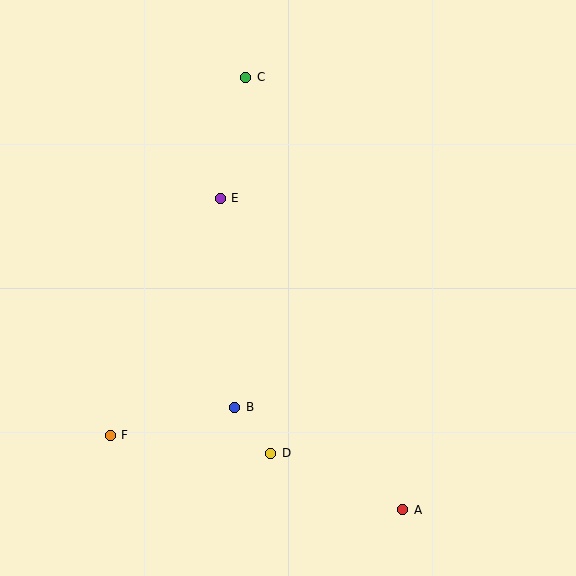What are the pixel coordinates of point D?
Point D is at (271, 453).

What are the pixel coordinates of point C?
Point C is at (246, 77).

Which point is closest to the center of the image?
Point E at (220, 198) is closest to the center.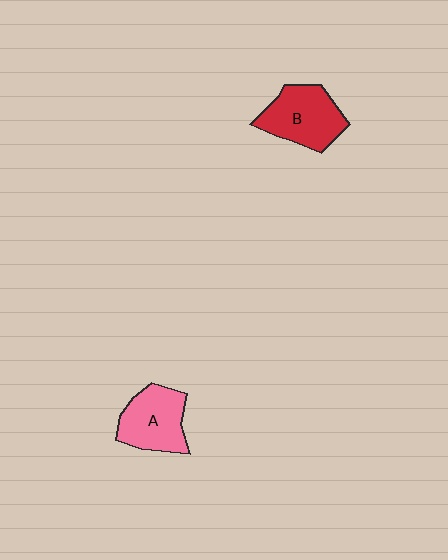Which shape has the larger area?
Shape B (red).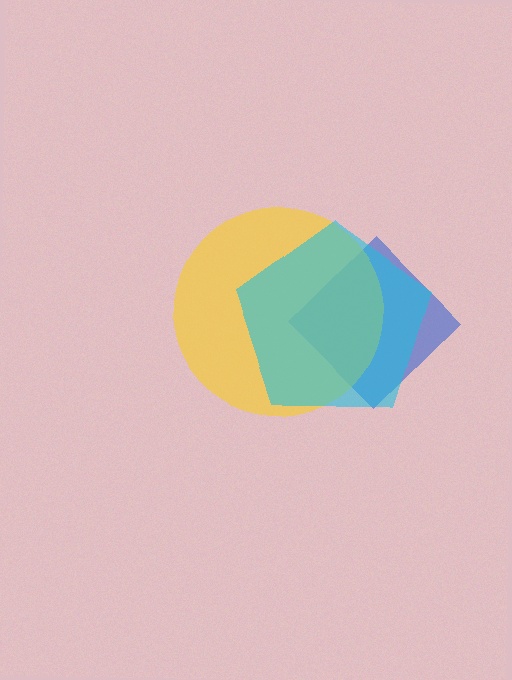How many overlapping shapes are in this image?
There are 3 overlapping shapes in the image.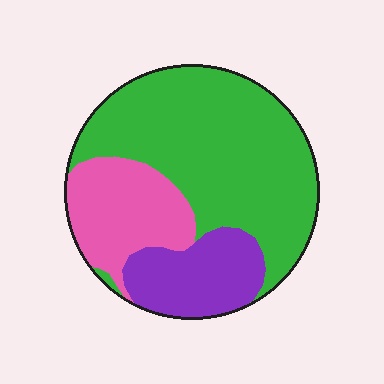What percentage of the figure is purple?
Purple covers roughly 20% of the figure.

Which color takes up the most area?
Green, at roughly 60%.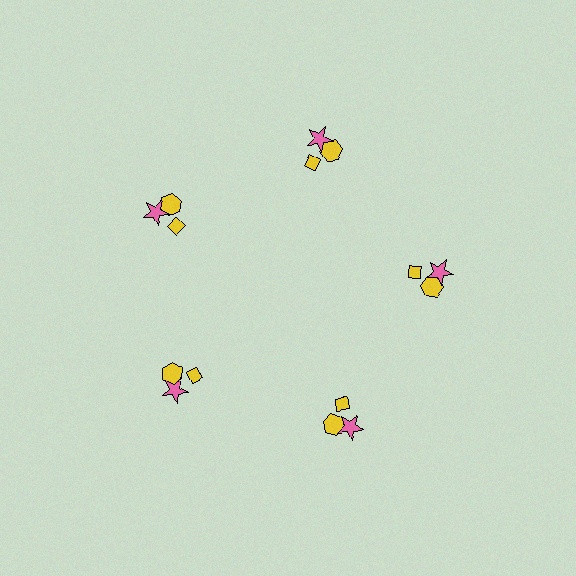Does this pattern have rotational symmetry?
Yes, this pattern has 5-fold rotational symmetry. It looks the same after rotating 72 degrees around the center.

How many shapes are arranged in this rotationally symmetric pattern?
There are 15 shapes, arranged in 5 groups of 3.